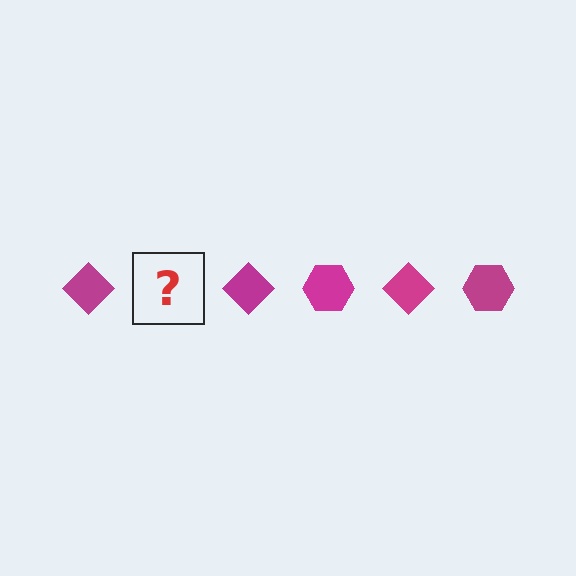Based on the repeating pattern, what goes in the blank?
The blank should be a magenta hexagon.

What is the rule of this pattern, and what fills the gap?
The rule is that the pattern cycles through diamond, hexagon shapes in magenta. The gap should be filled with a magenta hexagon.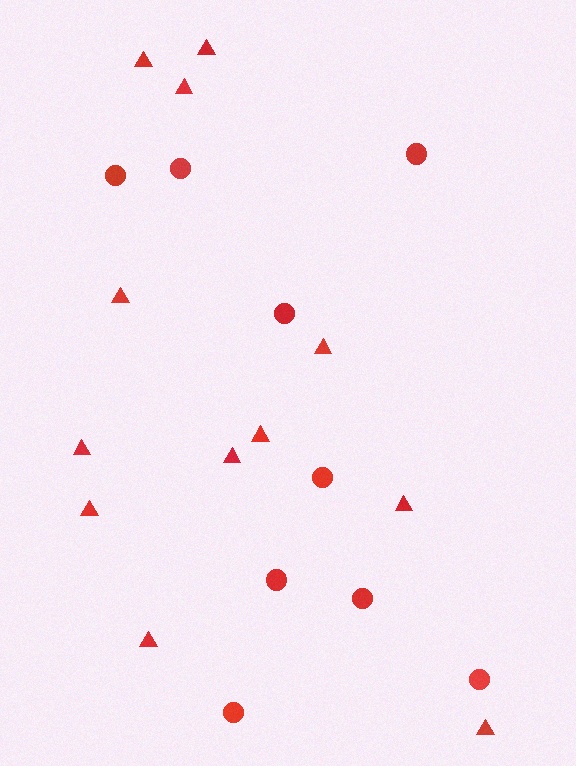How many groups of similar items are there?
There are 2 groups: one group of triangles (12) and one group of circles (9).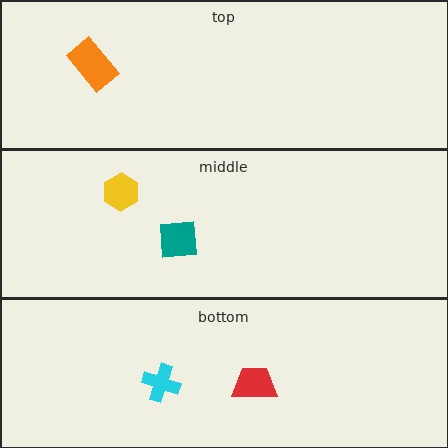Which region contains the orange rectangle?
The top region.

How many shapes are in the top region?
1.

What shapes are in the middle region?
The teal square, the yellow hexagon.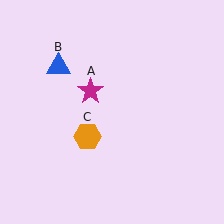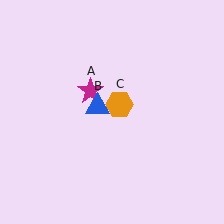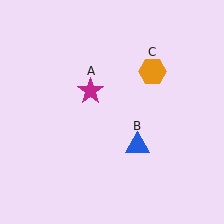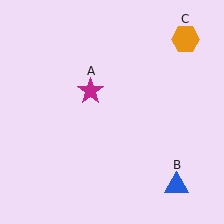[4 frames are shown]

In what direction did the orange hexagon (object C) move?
The orange hexagon (object C) moved up and to the right.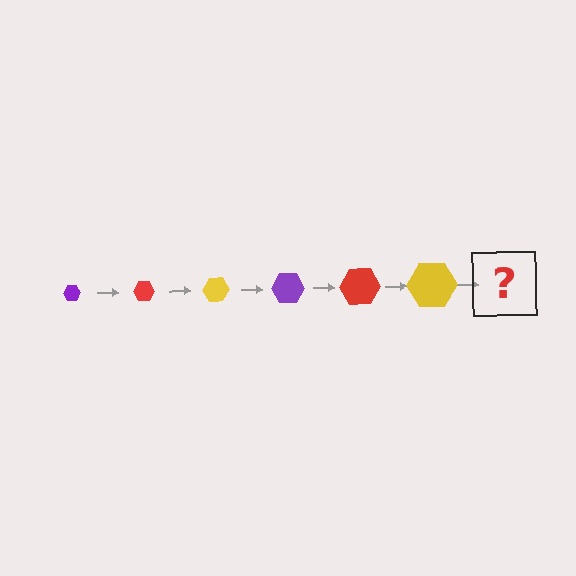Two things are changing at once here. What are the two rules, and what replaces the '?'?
The two rules are that the hexagon grows larger each step and the color cycles through purple, red, and yellow. The '?' should be a purple hexagon, larger than the previous one.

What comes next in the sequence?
The next element should be a purple hexagon, larger than the previous one.